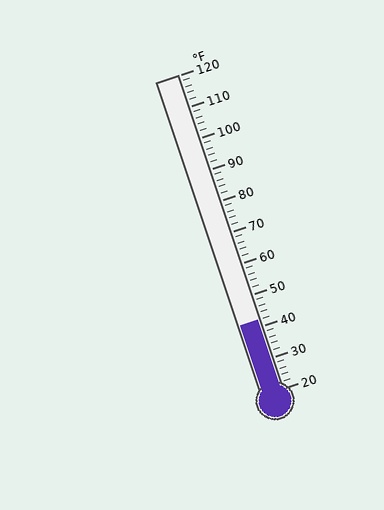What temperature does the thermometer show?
The thermometer shows approximately 42°F.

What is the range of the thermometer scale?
The thermometer scale ranges from 20°F to 120°F.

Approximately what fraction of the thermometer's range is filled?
The thermometer is filled to approximately 20% of its range.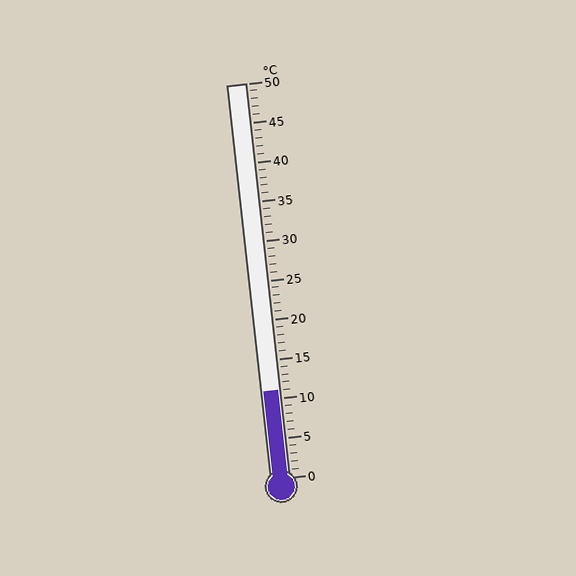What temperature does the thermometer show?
The thermometer shows approximately 11°C.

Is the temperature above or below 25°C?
The temperature is below 25°C.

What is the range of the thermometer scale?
The thermometer scale ranges from 0°C to 50°C.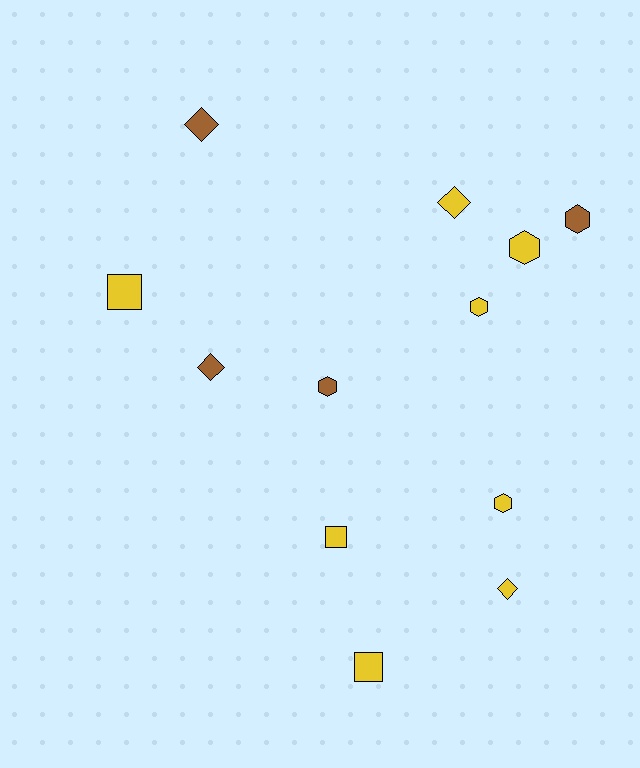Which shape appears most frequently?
Hexagon, with 5 objects.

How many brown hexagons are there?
There are 2 brown hexagons.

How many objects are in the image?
There are 12 objects.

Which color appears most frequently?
Yellow, with 8 objects.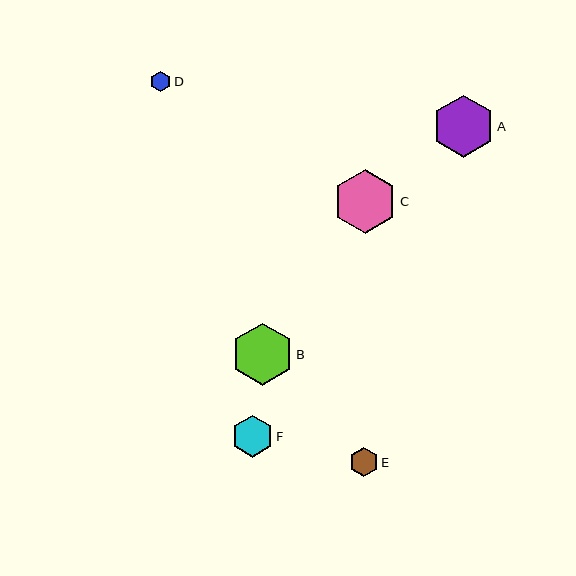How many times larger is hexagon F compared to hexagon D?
Hexagon F is approximately 2.0 times the size of hexagon D.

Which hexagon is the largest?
Hexagon C is the largest with a size of approximately 64 pixels.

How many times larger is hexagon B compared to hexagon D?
Hexagon B is approximately 3.0 times the size of hexagon D.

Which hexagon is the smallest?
Hexagon D is the smallest with a size of approximately 21 pixels.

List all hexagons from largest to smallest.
From largest to smallest: C, A, B, F, E, D.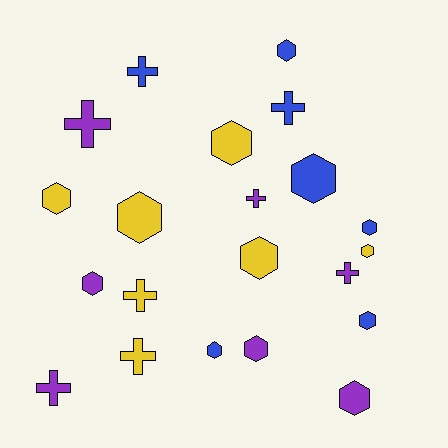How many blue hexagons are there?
There are 5 blue hexagons.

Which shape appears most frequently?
Hexagon, with 13 objects.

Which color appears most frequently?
Yellow, with 7 objects.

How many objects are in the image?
There are 21 objects.